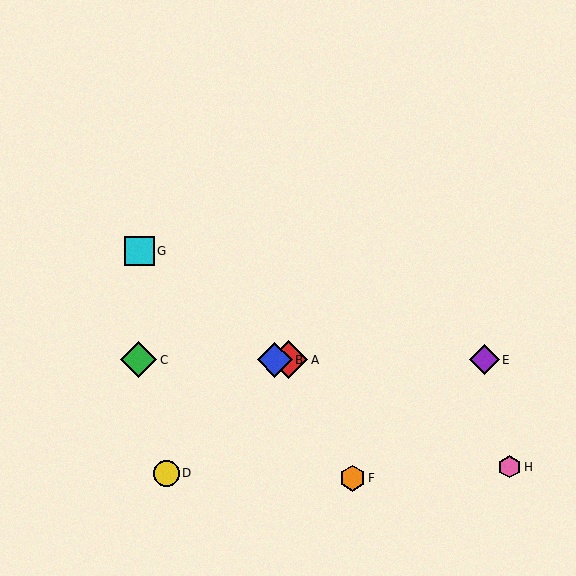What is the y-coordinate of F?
Object F is at y≈478.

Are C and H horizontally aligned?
No, C is at y≈360 and H is at y≈467.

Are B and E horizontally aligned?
Yes, both are at y≈360.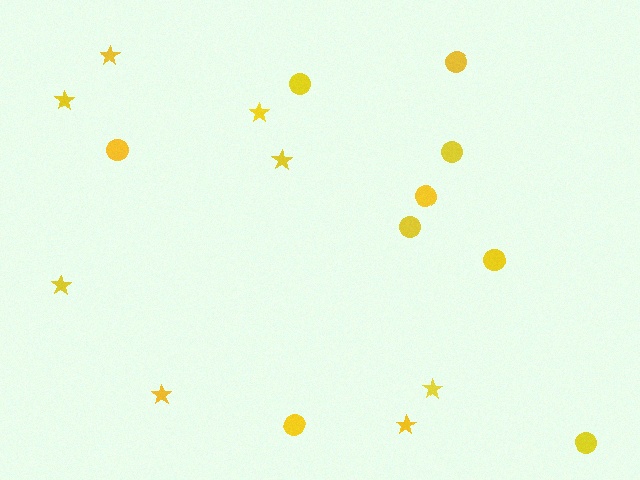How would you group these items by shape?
There are 2 groups: one group of stars (8) and one group of circles (9).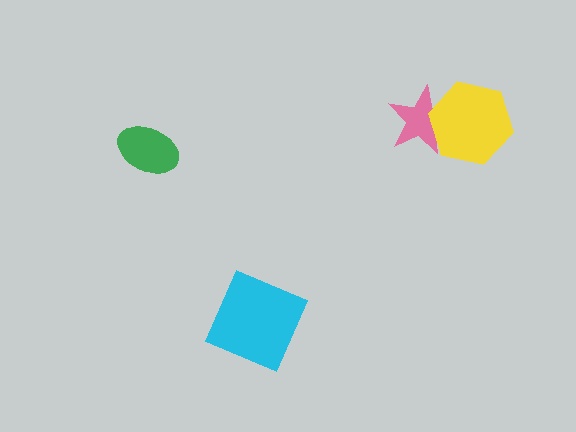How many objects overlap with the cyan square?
0 objects overlap with the cyan square.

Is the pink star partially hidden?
Yes, it is partially covered by another shape.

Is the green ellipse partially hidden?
No, no other shape covers it.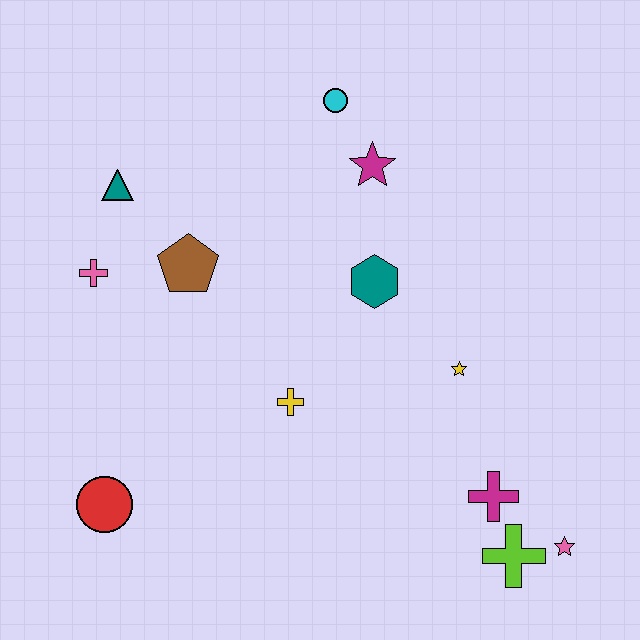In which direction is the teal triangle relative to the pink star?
The teal triangle is to the left of the pink star.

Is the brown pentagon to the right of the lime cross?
No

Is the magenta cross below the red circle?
No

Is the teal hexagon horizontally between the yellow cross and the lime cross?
Yes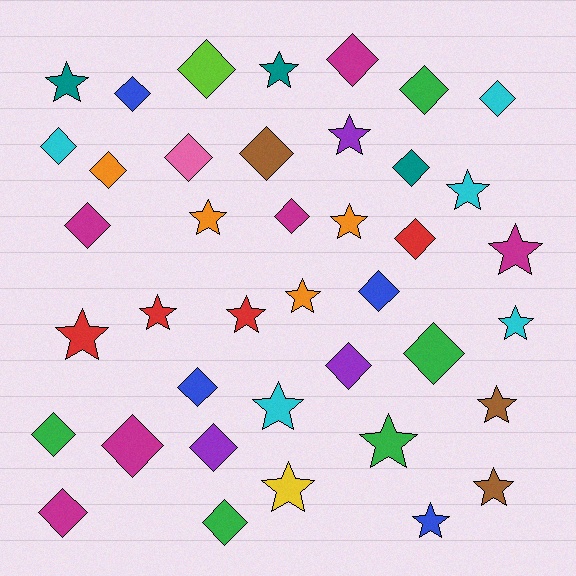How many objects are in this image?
There are 40 objects.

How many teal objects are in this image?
There are 3 teal objects.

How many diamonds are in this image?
There are 22 diamonds.